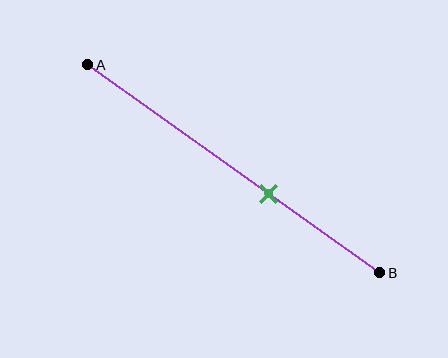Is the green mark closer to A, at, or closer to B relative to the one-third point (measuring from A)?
The green mark is closer to point B than the one-third point of segment AB.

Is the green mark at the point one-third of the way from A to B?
No, the mark is at about 60% from A, not at the 33% one-third point.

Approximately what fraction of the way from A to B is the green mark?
The green mark is approximately 60% of the way from A to B.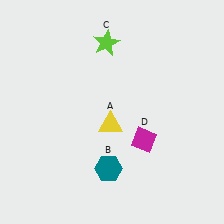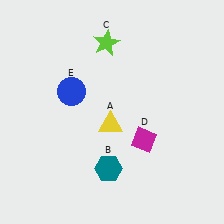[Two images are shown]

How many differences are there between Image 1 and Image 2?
There is 1 difference between the two images.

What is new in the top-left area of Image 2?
A blue circle (E) was added in the top-left area of Image 2.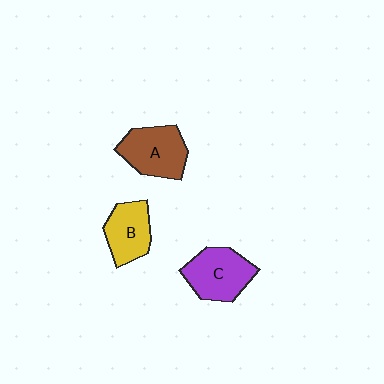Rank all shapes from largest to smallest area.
From largest to smallest: A (brown), C (purple), B (yellow).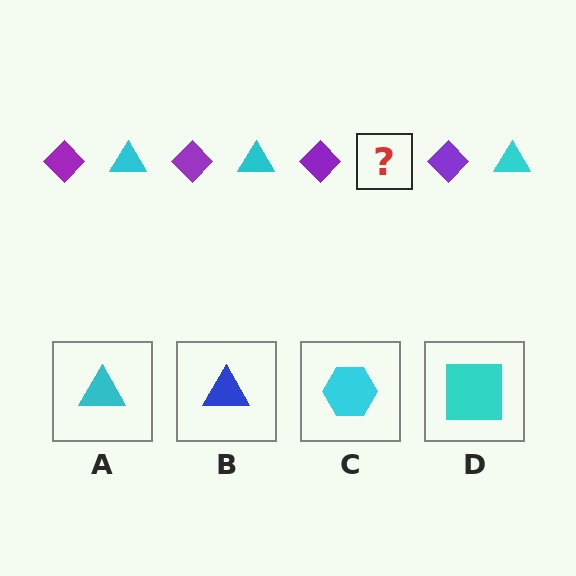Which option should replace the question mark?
Option A.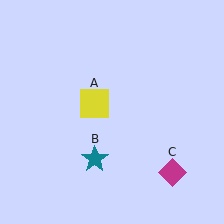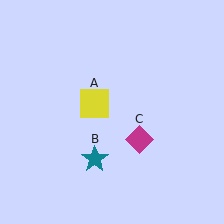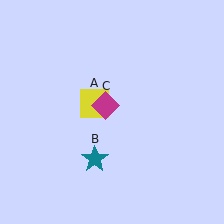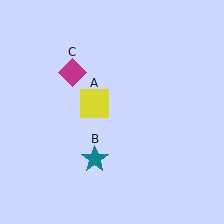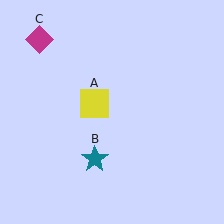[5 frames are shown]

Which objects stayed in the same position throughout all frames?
Yellow square (object A) and teal star (object B) remained stationary.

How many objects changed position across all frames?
1 object changed position: magenta diamond (object C).